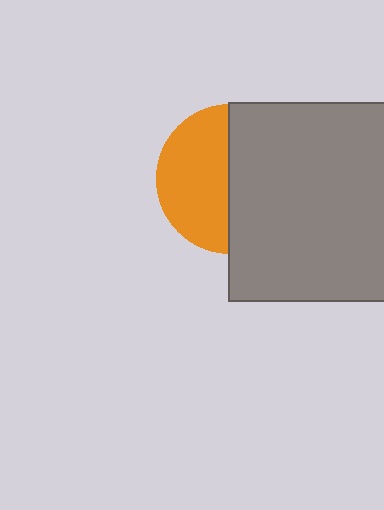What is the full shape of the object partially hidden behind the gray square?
The partially hidden object is an orange circle.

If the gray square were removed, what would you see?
You would see the complete orange circle.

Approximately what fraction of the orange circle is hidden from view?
Roughly 53% of the orange circle is hidden behind the gray square.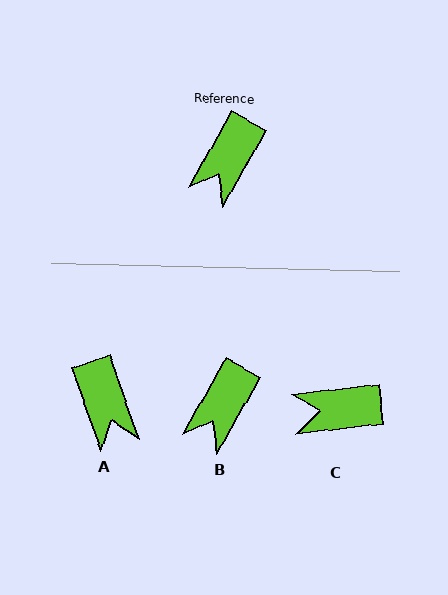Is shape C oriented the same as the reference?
No, it is off by about 54 degrees.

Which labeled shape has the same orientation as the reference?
B.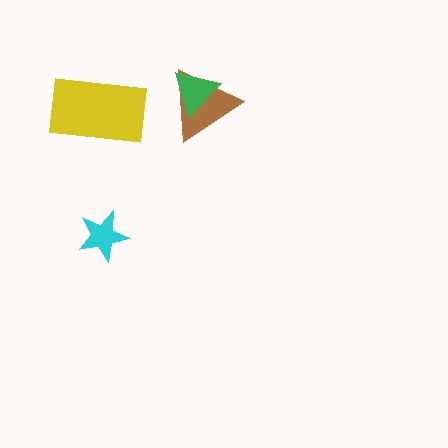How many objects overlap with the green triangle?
1 object overlaps with the green triangle.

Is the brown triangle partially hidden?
Yes, it is partially covered by another shape.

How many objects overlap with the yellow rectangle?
0 objects overlap with the yellow rectangle.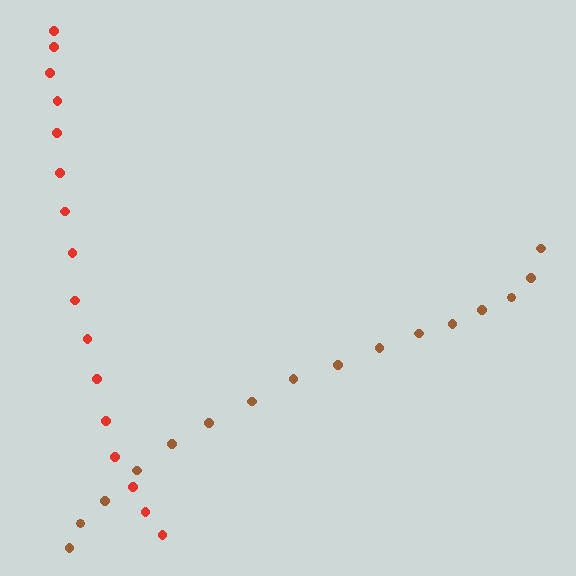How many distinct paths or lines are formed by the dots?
There are 2 distinct paths.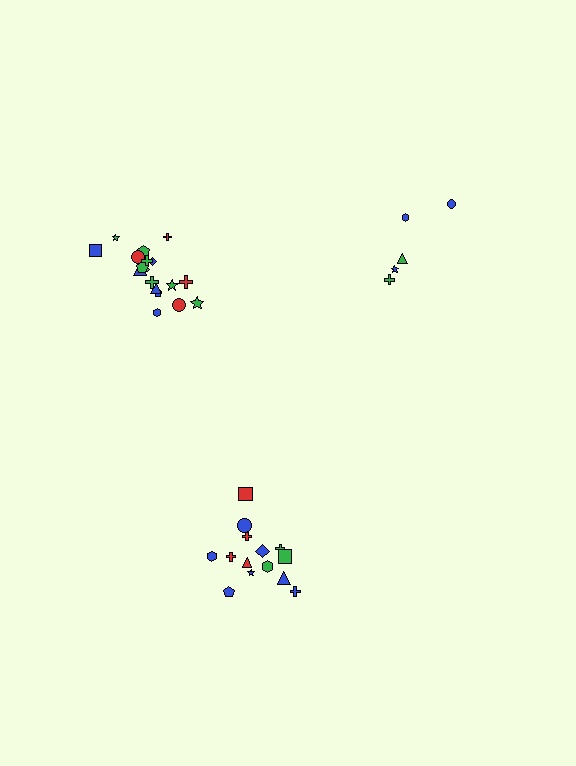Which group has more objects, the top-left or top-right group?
The top-left group.